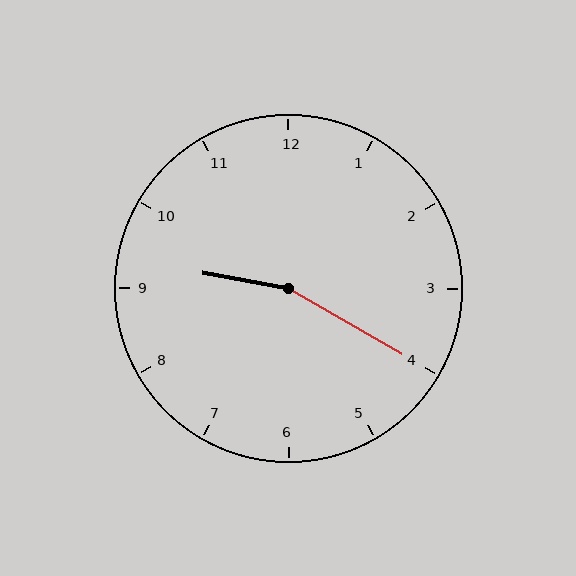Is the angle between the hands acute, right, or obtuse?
It is obtuse.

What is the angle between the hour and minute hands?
Approximately 160 degrees.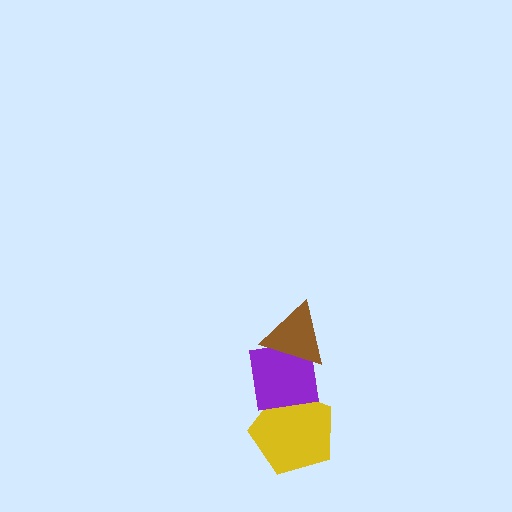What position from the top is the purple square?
The purple square is 2nd from the top.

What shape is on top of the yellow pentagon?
The purple square is on top of the yellow pentagon.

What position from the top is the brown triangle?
The brown triangle is 1st from the top.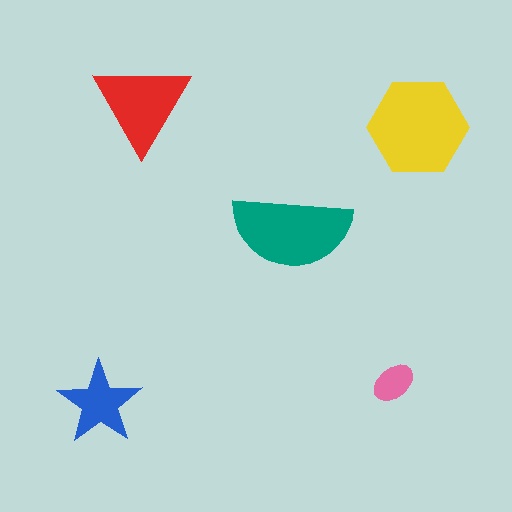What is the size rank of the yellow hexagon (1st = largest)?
1st.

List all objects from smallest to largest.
The pink ellipse, the blue star, the red triangle, the teal semicircle, the yellow hexagon.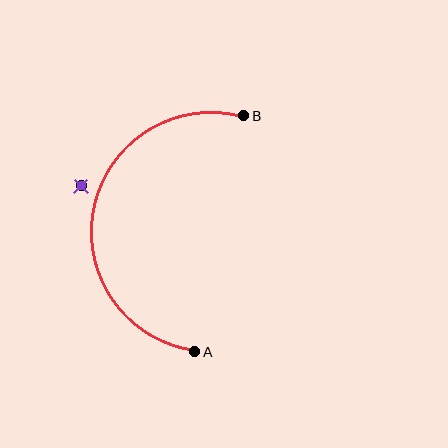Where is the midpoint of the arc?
The arc midpoint is the point on the curve farthest from the straight line joining A and B. It sits to the left of that line.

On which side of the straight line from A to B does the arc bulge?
The arc bulges to the left of the straight line connecting A and B.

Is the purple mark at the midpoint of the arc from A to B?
No — the purple mark does not lie on the arc at all. It sits slightly outside the curve.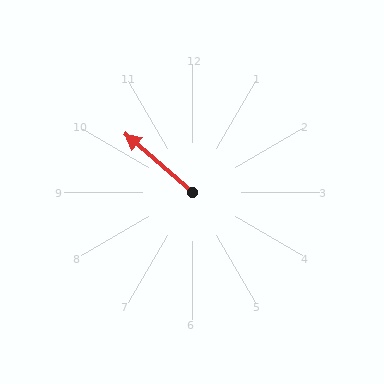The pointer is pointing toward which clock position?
Roughly 10 o'clock.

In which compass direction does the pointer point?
Northwest.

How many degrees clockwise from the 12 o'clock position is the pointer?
Approximately 311 degrees.